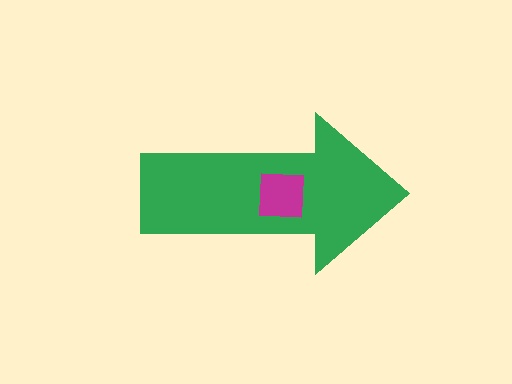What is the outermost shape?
The green arrow.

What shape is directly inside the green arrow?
The magenta square.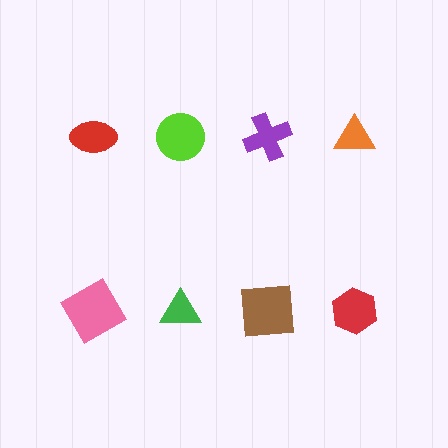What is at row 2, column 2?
A green triangle.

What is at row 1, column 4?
An orange triangle.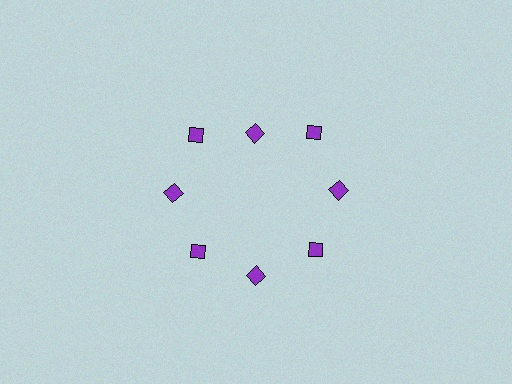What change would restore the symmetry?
The symmetry would be restored by moving it outward, back onto the ring so that all 8 diamonds sit at equal angles and equal distance from the center.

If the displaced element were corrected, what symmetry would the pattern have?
It would have 8-fold rotational symmetry — the pattern would map onto itself every 45 degrees.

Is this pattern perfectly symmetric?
No. The 8 purple diamonds are arranged in a ring, but one element near the 12 o'clock position is pulled inward toward the center, breaking the 8-fold rotational symmetry.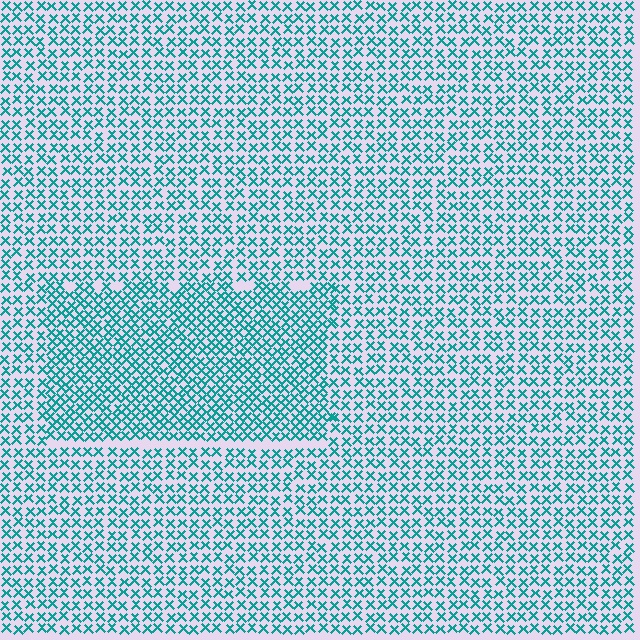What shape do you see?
I see a rectangle.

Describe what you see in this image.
The image contains small teal elements arranged at two different densities. A rectangle-shaped region is visible where the elements are more densely packed than the surrounding area.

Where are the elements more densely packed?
The elements are more densely packed inside the rectangle boundary.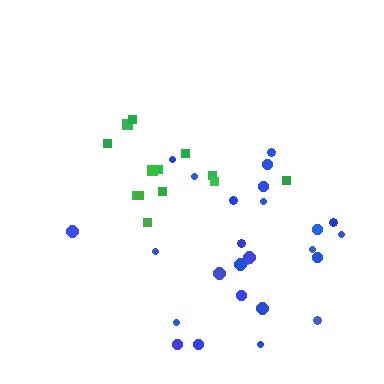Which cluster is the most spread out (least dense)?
Blue.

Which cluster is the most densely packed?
Green.